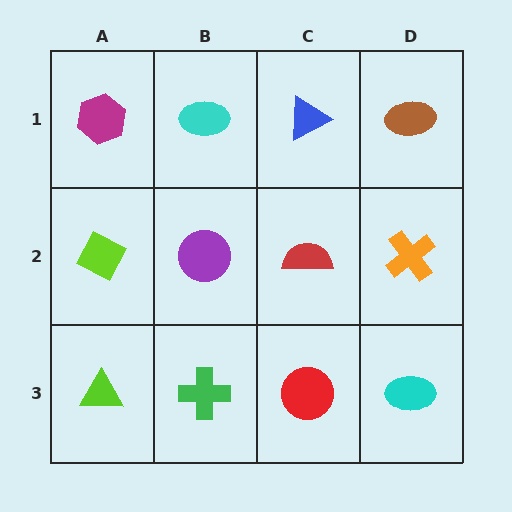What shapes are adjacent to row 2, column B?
A cyan ellipse (row 1, column B), a green cross (row 3, column B), a lime diamond (row 2, column A), a red semicircle (row 2, column C).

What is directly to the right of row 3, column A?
A green cross.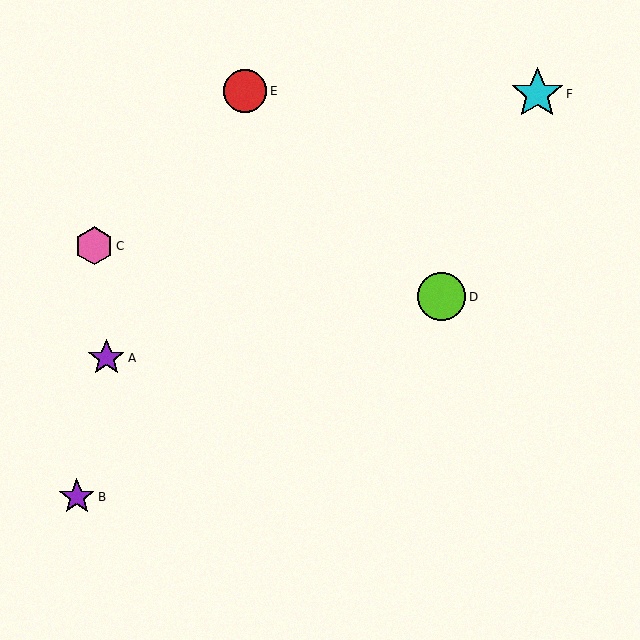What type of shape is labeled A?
Shape A is a purple star.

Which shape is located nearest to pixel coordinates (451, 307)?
The lime circle (labeled D) at (442, 297) is nearest to that location.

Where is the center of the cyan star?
The center of the cyan star is at (537, 94).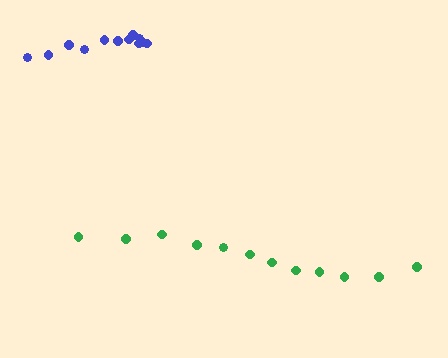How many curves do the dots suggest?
There are 2 distinct paths.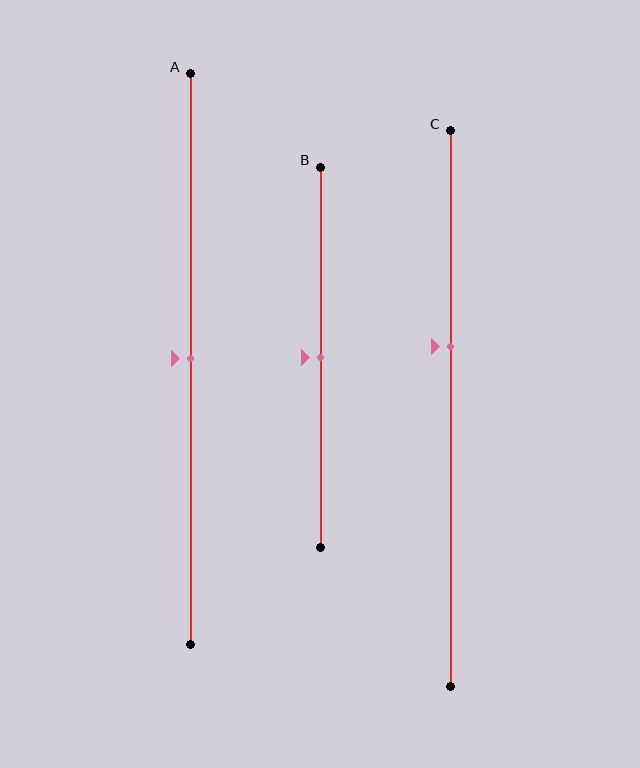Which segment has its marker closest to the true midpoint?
Segment A has its marker closest to the true midpoint.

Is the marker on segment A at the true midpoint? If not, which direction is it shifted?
Yes, the marker on segment A is at the true midpoint.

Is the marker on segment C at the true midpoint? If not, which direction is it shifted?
No, the marker on segment C is shifted upward by about 11% of the segment length.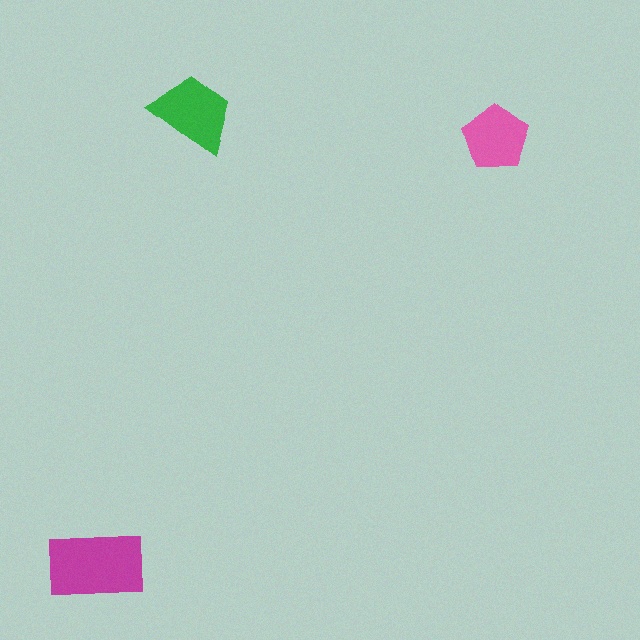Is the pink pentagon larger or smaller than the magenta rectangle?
Smaller.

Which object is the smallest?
The pink pentagon.